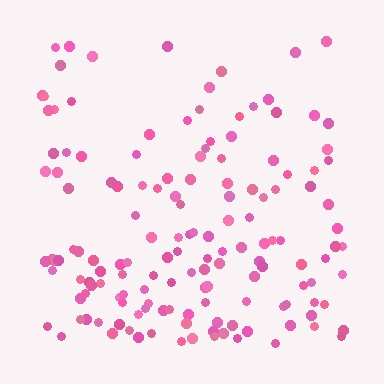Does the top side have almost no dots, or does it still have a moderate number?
Still a moderate number, just noticeably fewer than the bottom.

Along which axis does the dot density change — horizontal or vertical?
Vertical.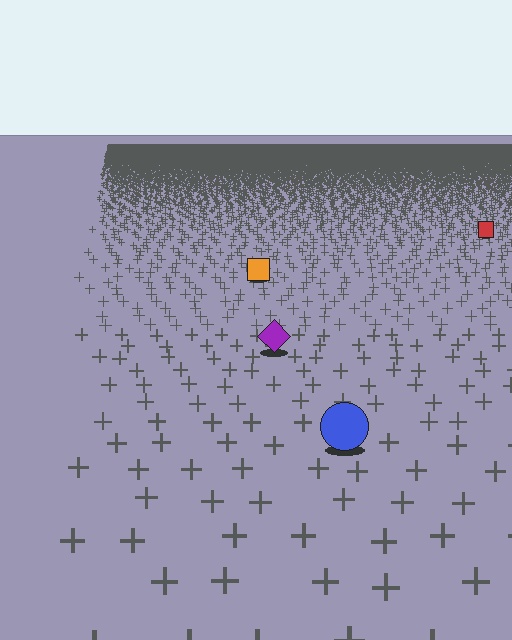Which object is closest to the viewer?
The blue circle is closest. The texture marks near it are larger and more spread out.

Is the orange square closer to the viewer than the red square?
Yes. The orange square is closer — you can tell from the texture gradient: the ground texture is coarser near it.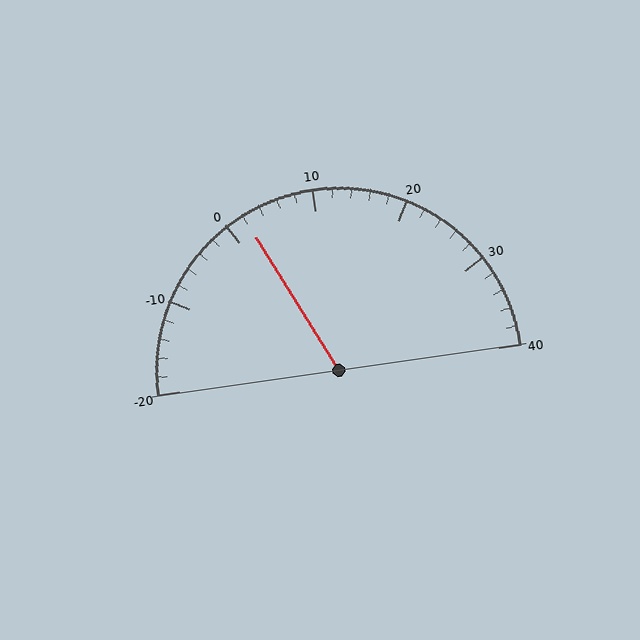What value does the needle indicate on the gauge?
The needle indicates approximately 2.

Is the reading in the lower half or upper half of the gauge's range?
The reading is in the lower half of the range (-20 to 40).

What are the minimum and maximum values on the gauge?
The gauge ranges from -20 to 40.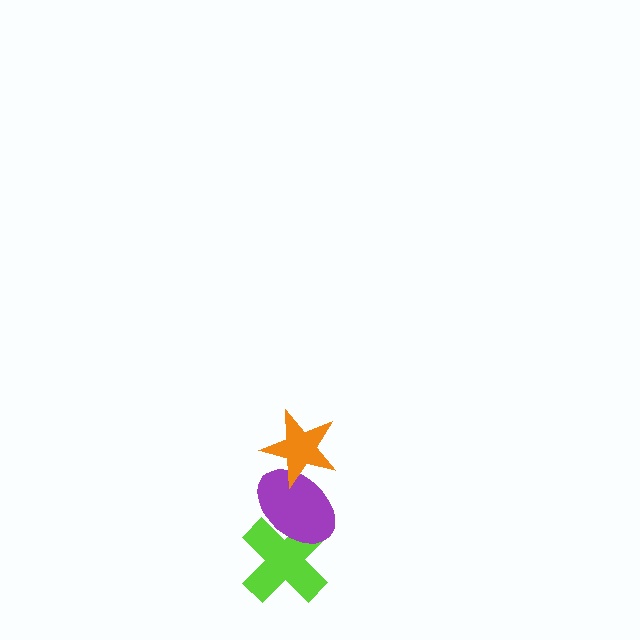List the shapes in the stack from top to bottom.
From top to bottom: the orange star, the purple ellipse, the lime cross.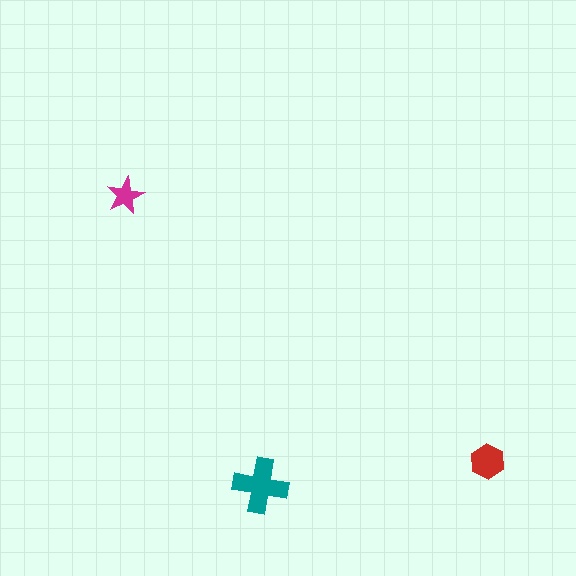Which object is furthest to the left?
The magenta star is leftmost.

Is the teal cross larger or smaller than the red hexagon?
Larger.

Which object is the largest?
The teal cross.